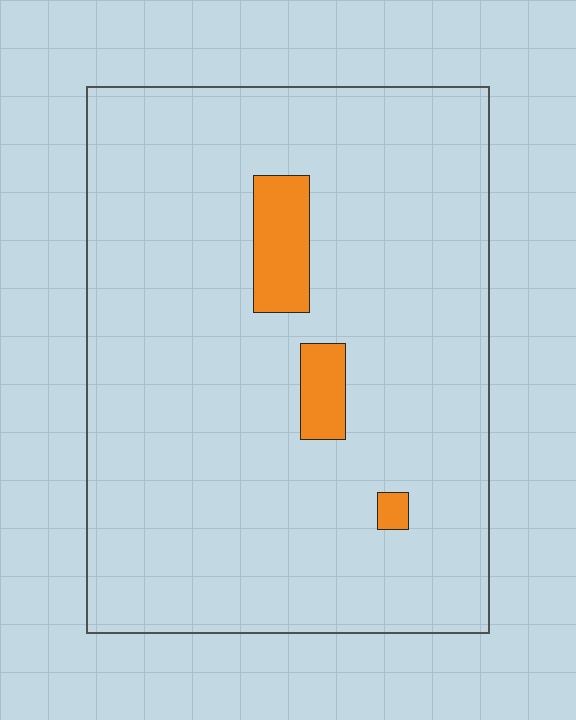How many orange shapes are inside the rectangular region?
3.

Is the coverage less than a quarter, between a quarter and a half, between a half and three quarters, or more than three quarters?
Less than a quarter.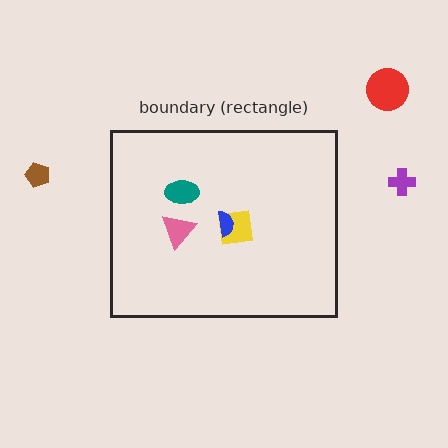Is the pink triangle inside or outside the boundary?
Inside.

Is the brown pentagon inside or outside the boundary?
Outside.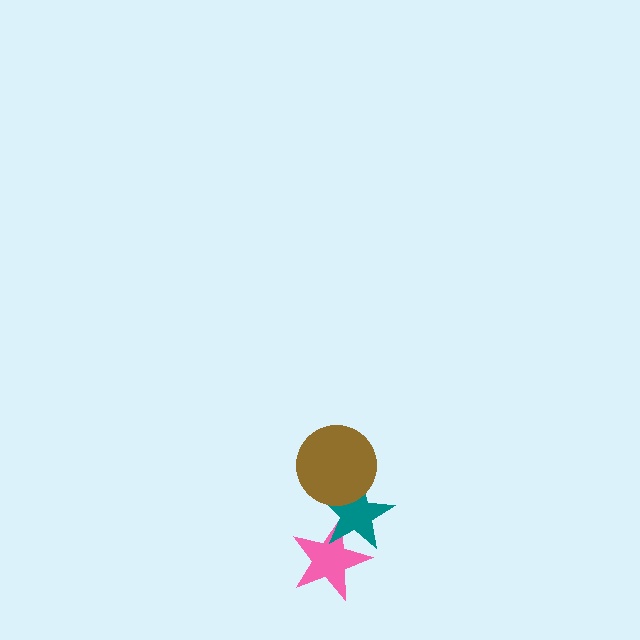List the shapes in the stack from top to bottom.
From top to bottom: the brown circle, the teal star, the pink star.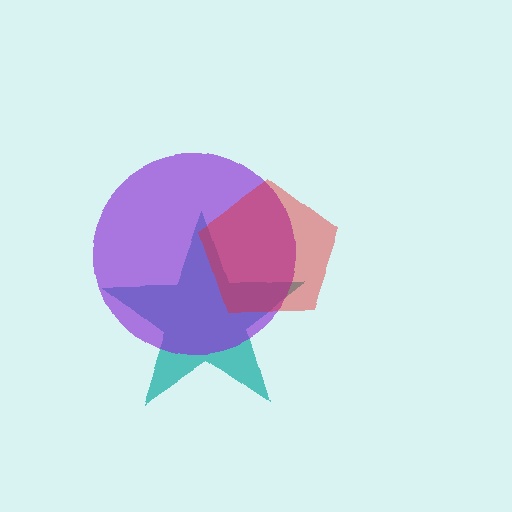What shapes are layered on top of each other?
The layered shapes are: a teal star, a purple circle, a red pentagon.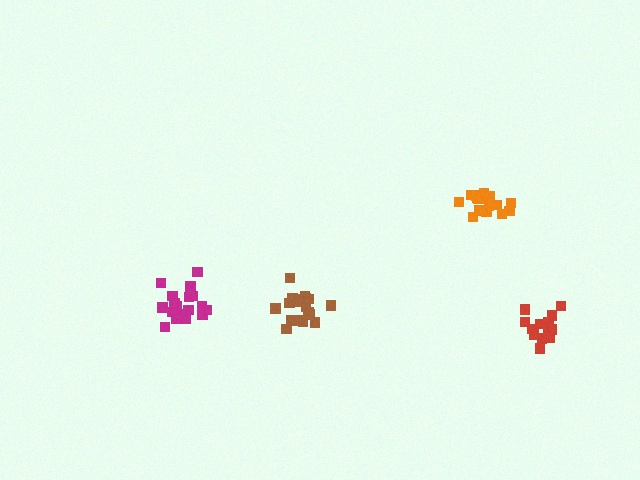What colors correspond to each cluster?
The clusters are colored: red, magenta, brown, orange.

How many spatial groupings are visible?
There are 4 spatial groupings.